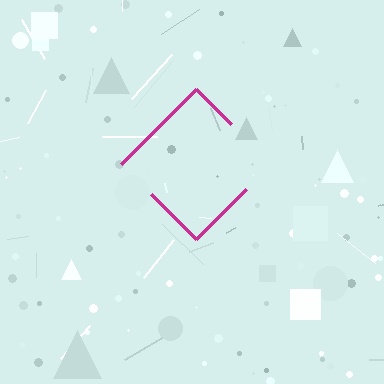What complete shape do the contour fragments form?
The contour fragments form a diamond.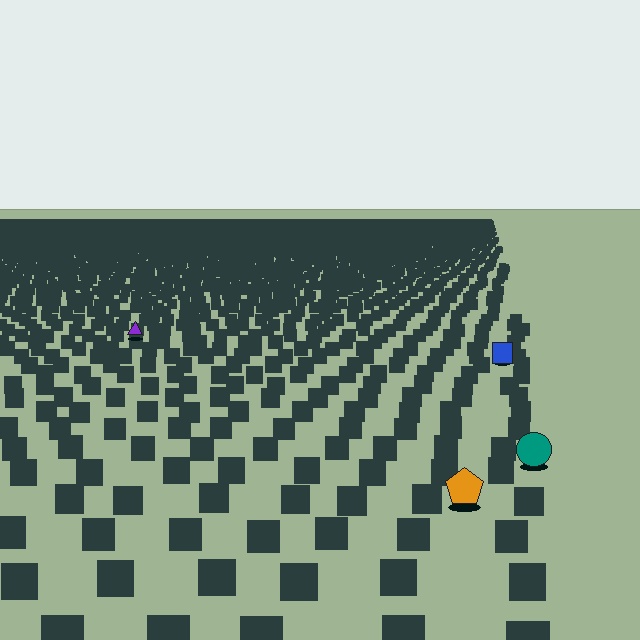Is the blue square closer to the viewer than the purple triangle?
Yes. The blue square is closer — you can tell from the texture gradient: the ground texture is coarser near it.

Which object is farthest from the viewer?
The purple triangle is farthest from the viewer. It appears smaller and the ground texture around it is denser.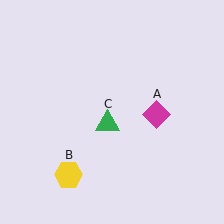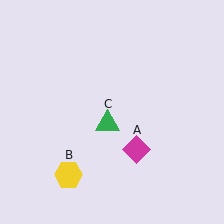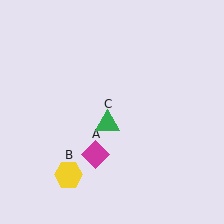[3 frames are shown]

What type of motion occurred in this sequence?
The magenta diamond (object A) rotated clockwise around the center of the scene.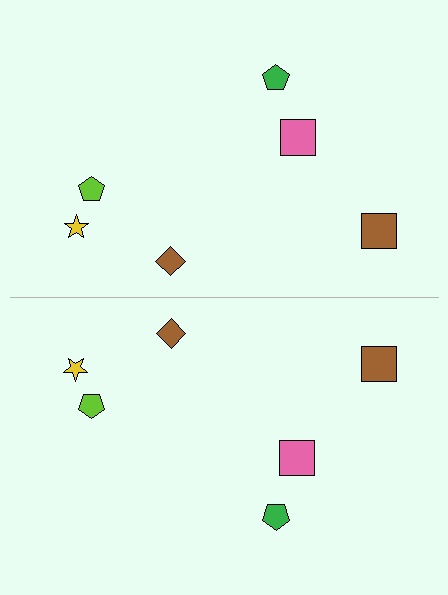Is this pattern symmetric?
Yes, this pattern has bilateral (reflection) symmetry.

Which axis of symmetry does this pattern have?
The pattern has a horizontal axis of symmetry running through the center of the image.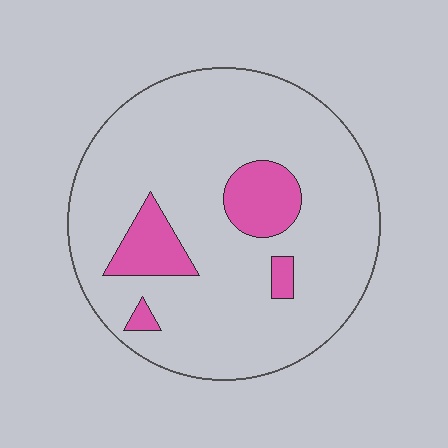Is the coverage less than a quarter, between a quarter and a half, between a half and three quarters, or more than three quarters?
Less than a quarter.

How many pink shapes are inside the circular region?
4.